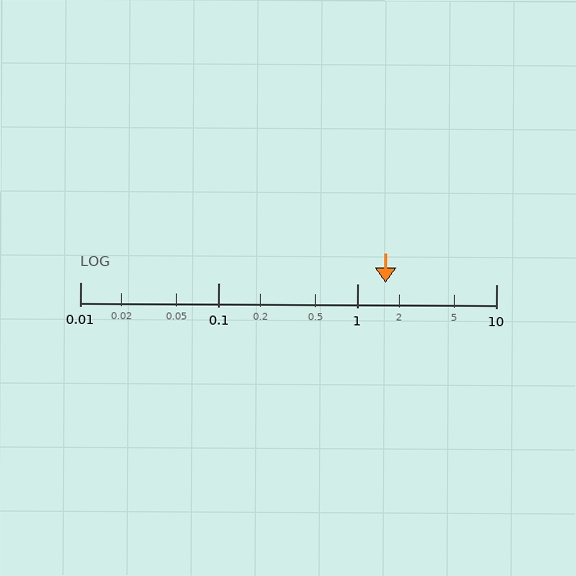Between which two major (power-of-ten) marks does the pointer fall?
The pointer is between 1 and 10.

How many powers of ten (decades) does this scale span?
The scale spans 3 decades, from 0.01 to 10.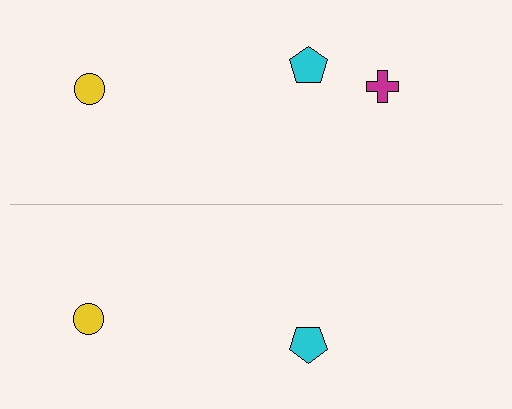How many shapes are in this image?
There are 5 shapes in this image.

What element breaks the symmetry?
A magenta cross is missing from the bottom side.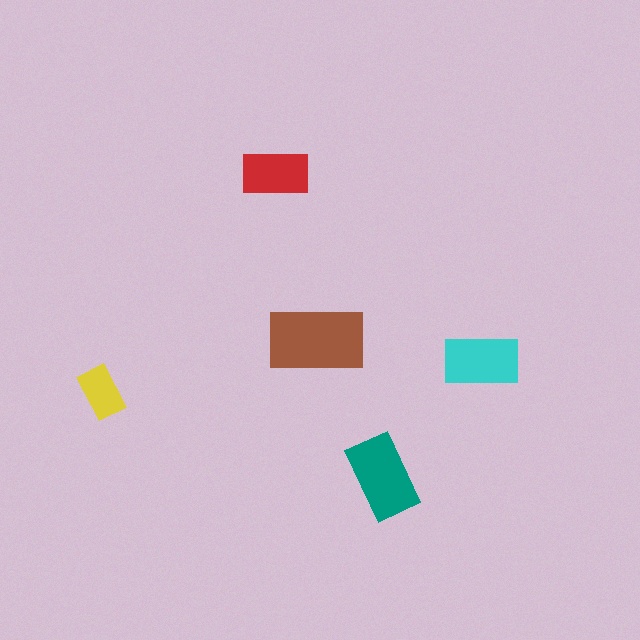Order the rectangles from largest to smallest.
the brown one, the teal one, the cyan one, the red one, the yellow one.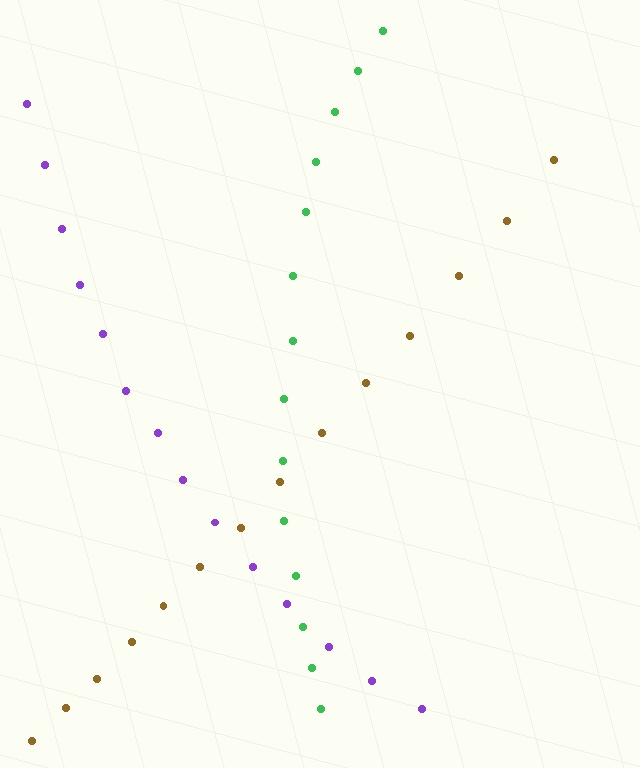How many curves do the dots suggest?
There are 3 distinct paths.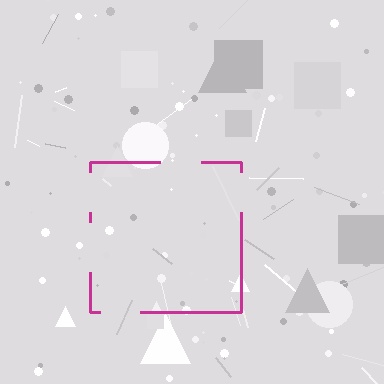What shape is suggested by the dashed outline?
The dashed outline suggests a square.